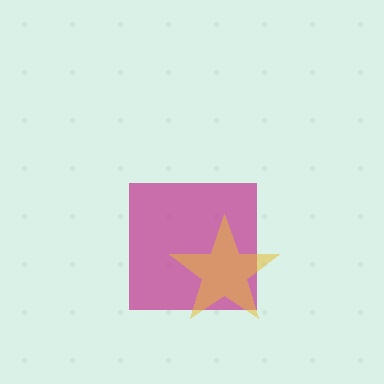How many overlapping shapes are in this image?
There are 2 overlapping shapes in the image.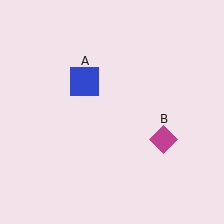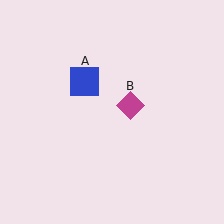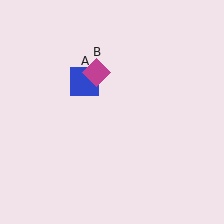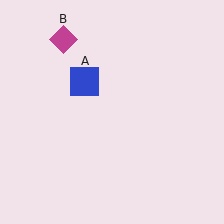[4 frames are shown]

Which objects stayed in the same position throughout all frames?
Blue square (object A) remained stationary.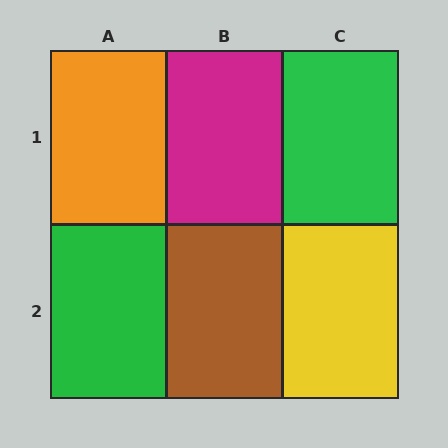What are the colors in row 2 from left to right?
Green, brown, yellow.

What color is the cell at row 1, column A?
Orange.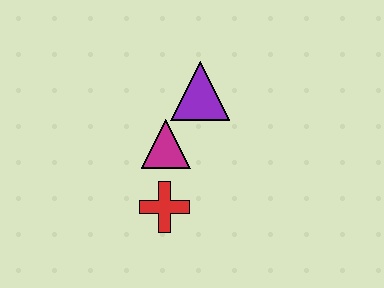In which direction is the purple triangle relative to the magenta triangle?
The purple triangle is above the magenta triangle.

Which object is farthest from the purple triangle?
The red cross is farthest from the purple triangle.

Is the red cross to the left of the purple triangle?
Yes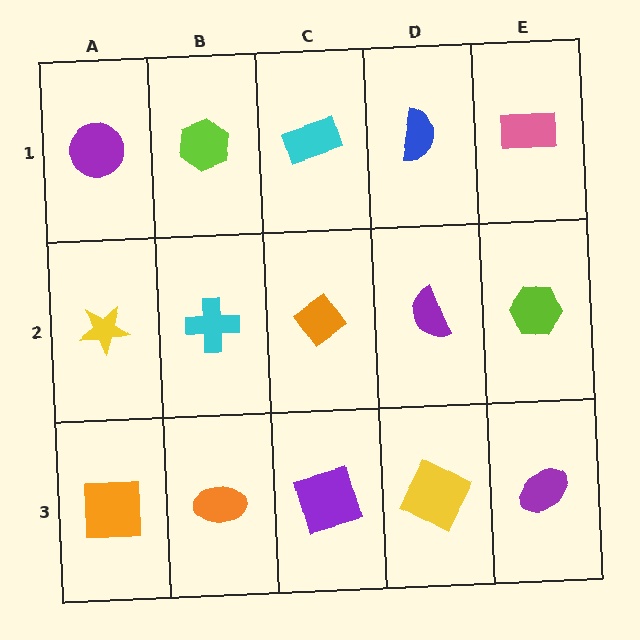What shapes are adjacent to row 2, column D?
A blue semicircle (row 1, column D), a yellow square (row 3, column D), an orange diamond (row 2, column C), a lime hexagon (row 2, column E).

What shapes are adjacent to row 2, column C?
A cyan rectangle (row 1, column C), a purple square (row 3, column C), a cyan cross (row 2, column B), a purple semicircle (row 2, column D).